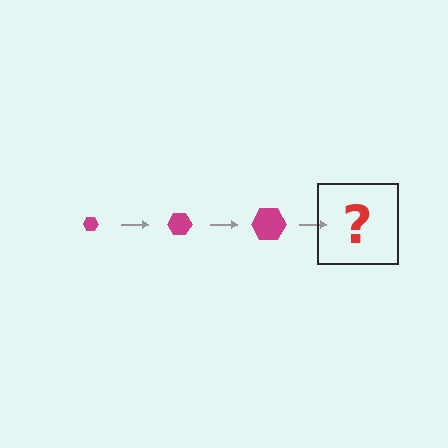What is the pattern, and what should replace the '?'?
The pattern is that the hexagon gets progressively larger each step. The '?' should be a magenta hexagon, larger than the previous one.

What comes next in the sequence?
The next element should be a magenta hexagon, larger than the previous one.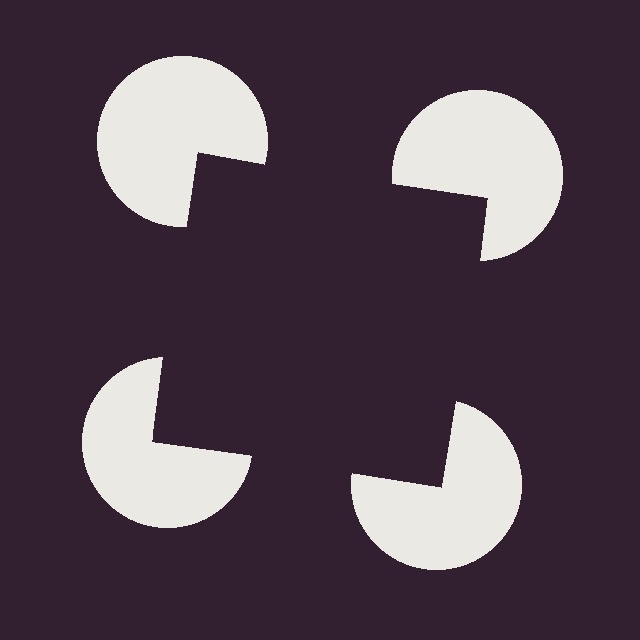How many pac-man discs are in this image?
There are 4 — one at each vertex of the illusory square.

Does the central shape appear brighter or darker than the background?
It typically appears slightly darker than the background, even though no actual brightness change is drawn.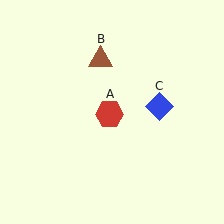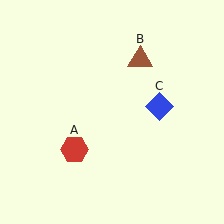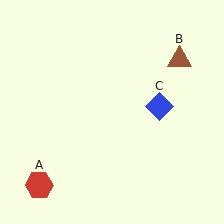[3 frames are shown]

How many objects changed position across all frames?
2 objects changed position: red hexagon (object A), brown triangle (object B).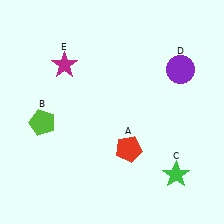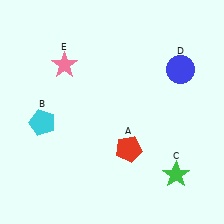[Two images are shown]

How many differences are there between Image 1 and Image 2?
There are 3 differences between the two images.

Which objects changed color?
B changed from lime to cyan. D changed from purple to blue. E changed from magenta to pink.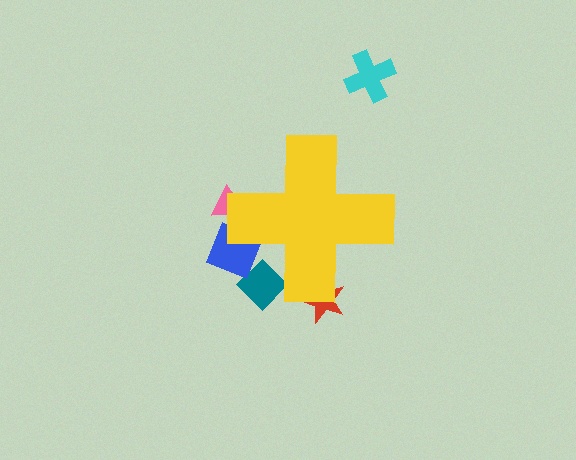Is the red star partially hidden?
Yes, the red star is partially hidden behind the yellow cross.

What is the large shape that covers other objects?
A yellow cross.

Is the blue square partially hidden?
Yes, the blue square is partially hidden behind the yellow cross.